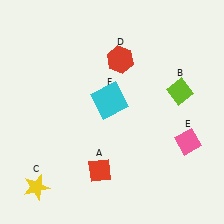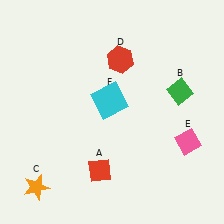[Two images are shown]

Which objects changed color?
B changed from lime to green. C changed from yellow to orange.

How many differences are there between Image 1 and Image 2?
There are 2 differences between the two images.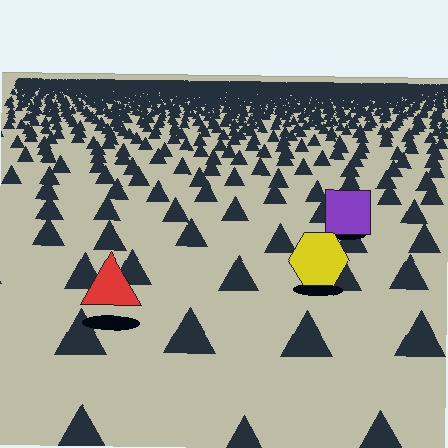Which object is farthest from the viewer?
The purple square is farthest from the viewer. It appears smaller and the ground texture around it is denser.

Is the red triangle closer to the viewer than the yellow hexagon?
Yes. The red triangle is closer — you can tell from the texture gradient: the ground texture is coarser near it.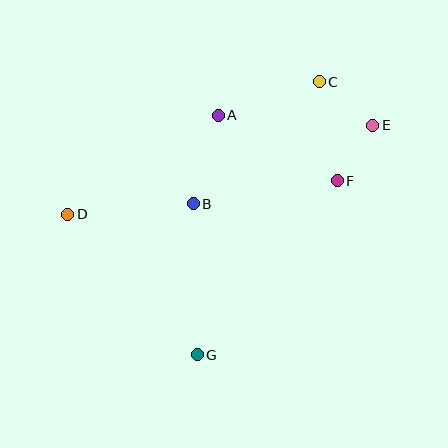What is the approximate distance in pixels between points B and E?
The distance between B and E is approximately 196 pixels.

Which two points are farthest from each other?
Points D and E are farthest from each other.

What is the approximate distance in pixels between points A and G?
The distance between A and G is approximately 240 pixels.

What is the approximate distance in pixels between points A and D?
The distance between A and D is approximately 180 pixels.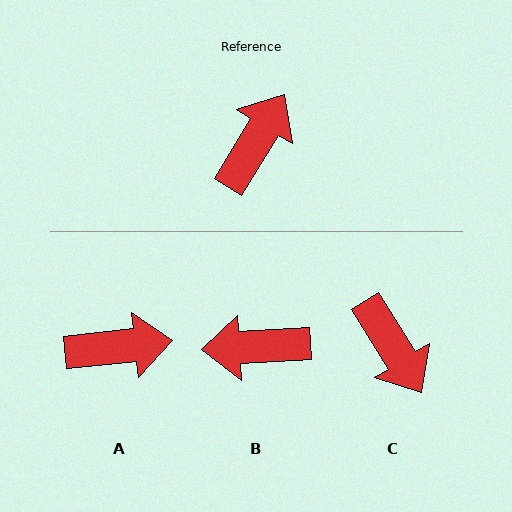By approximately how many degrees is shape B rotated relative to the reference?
Approximately 125 degrees counter-clockwise.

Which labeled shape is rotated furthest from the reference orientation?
B, about 125 degrees away.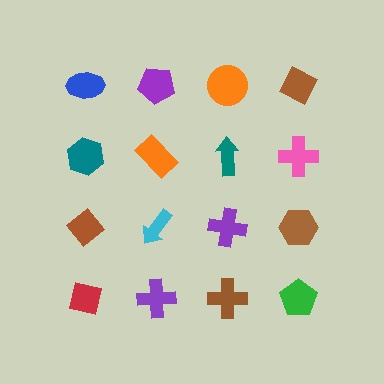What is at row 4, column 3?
A brown cross.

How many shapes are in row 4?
4 shapes.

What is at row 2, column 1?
A teal hexagon.